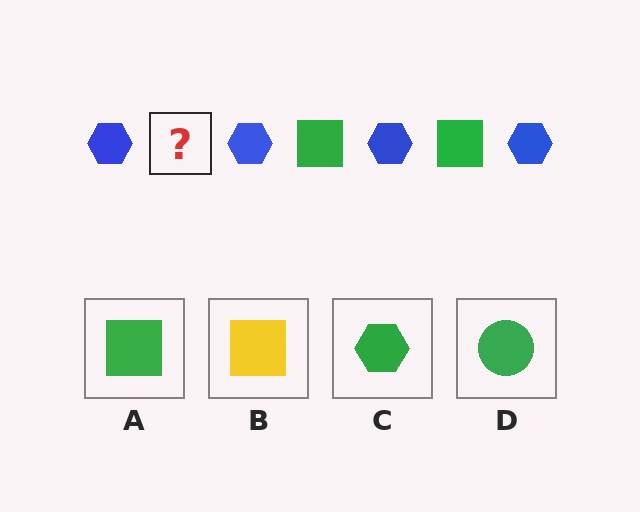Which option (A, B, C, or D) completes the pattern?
A.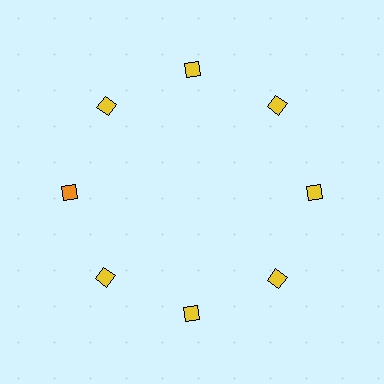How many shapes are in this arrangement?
There are 8 shapes arranged in a ring pattern.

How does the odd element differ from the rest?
It has a different color: orange instead of yellow.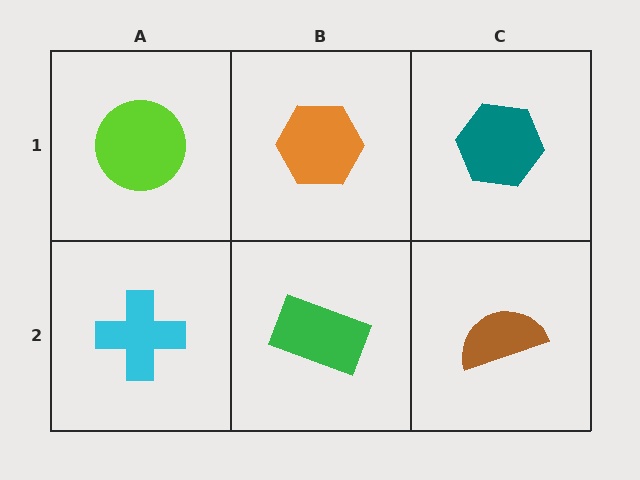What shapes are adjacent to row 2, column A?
A lime circle (row 1, column A), a green rectangle (row 2, column B).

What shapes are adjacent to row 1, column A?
A cyan cross (row 2, column A), an orange hexagon (row 1, column B).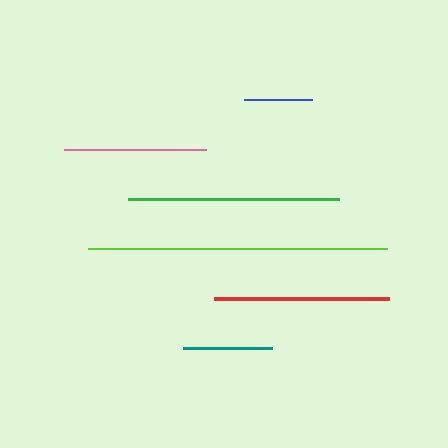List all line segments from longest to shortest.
From longest to shortest: lime, green, red, pink, teal, blue.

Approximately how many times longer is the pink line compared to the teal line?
The pink line is approximately 1.6 times the length of the teal line.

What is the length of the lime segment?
The lime segment is approximately 299 pixels long.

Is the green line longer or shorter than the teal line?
The green line is longer than the teal line.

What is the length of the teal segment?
The teal segment is approximately 89 pixels long.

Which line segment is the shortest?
The blue line is the shortest at approximately 67 pixels.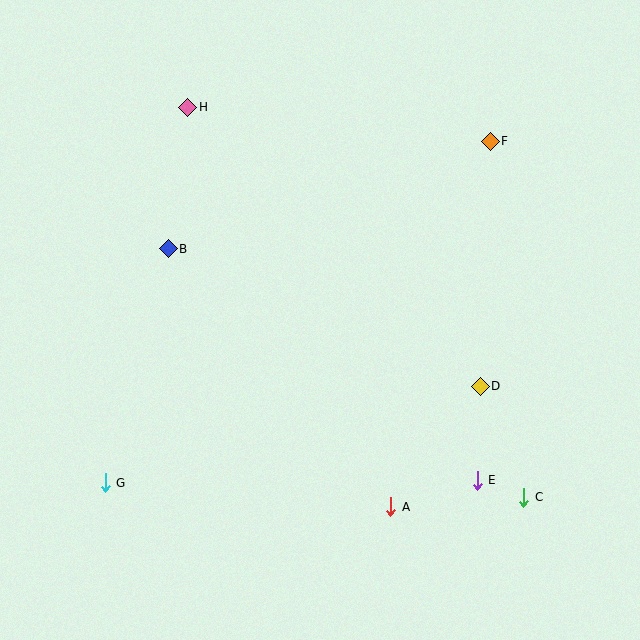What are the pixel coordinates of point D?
Point D is at (480, 386).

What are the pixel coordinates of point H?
Point H is at (188, 107).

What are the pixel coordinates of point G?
Point G is at (105, 483).